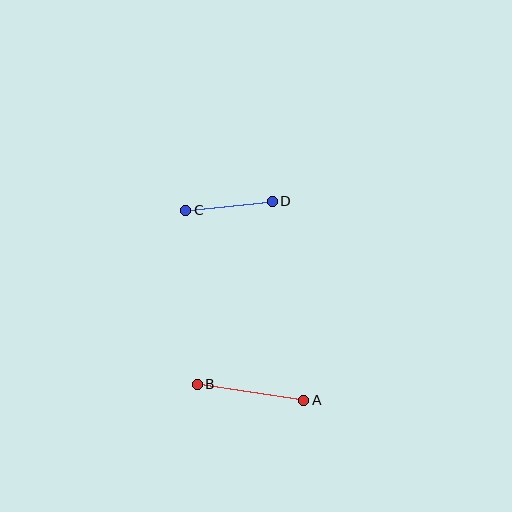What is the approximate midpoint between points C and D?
The midpoint is at approximately (229, 206) pixels.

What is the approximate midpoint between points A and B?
The midpoint is at approximately (250, 392) pixels.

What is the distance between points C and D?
The distance is approximately 87 pixels.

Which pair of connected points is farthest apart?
Points A and B are farthest apart.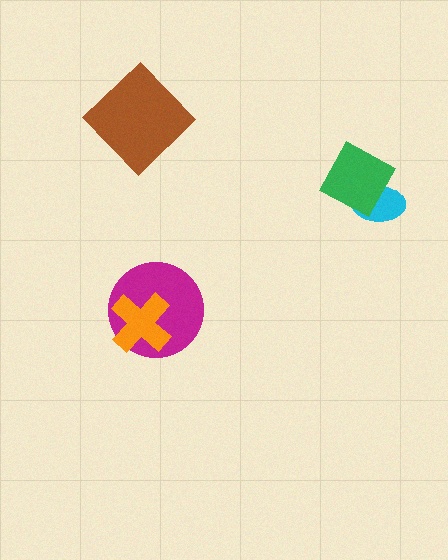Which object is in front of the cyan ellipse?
The green diamond is in front of the cyan ellipse.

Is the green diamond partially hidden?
No, no other shape covers it.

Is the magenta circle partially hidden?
Yes, it is partially covered by another shape.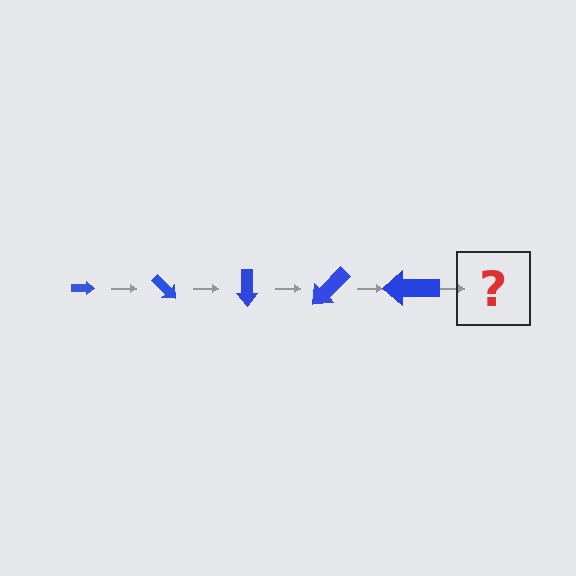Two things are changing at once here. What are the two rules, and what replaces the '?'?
The two rules are that the arrow grows larger each step and it rotates 45 degrees each step. The '?' should be an arrow, larger than the previous one and rotated 225 degrees from the start.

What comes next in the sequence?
The next element should be an arrow, larger than the previous one and rotated 225 degrees from the start.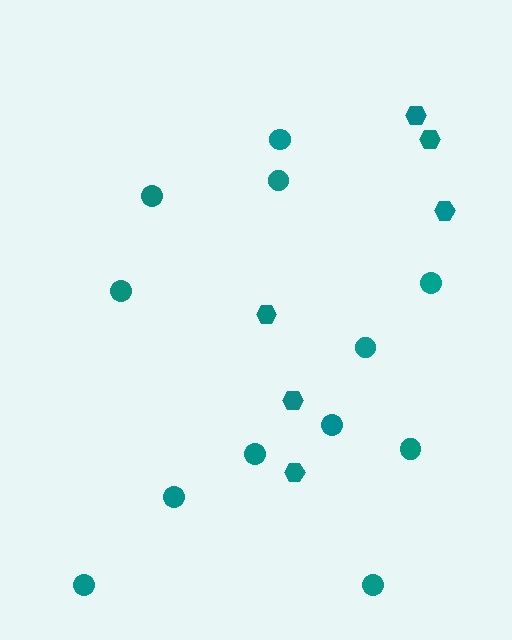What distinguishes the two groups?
There are 2 groups: one group of circles (12) and one group of hexagons (6).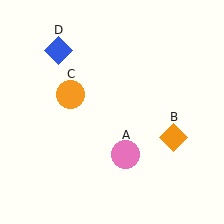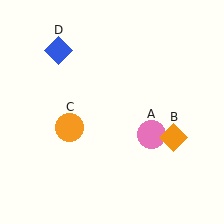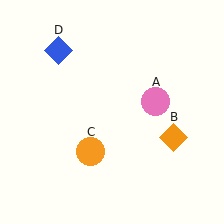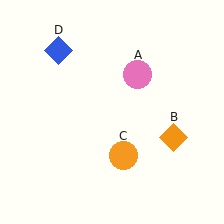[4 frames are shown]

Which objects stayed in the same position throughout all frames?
Orange diamond (object B) and blue diamond (object D) remained stationary.